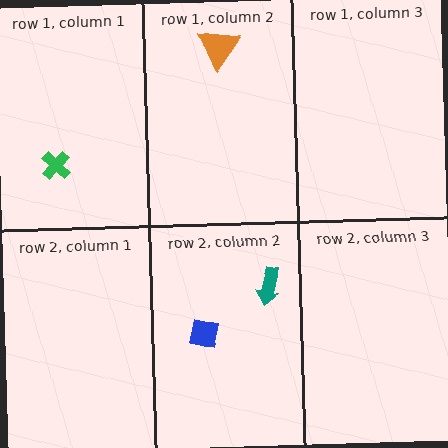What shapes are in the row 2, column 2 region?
The blue square, the teal arrow.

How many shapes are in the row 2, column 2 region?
2.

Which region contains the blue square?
The row 2, column 2 region.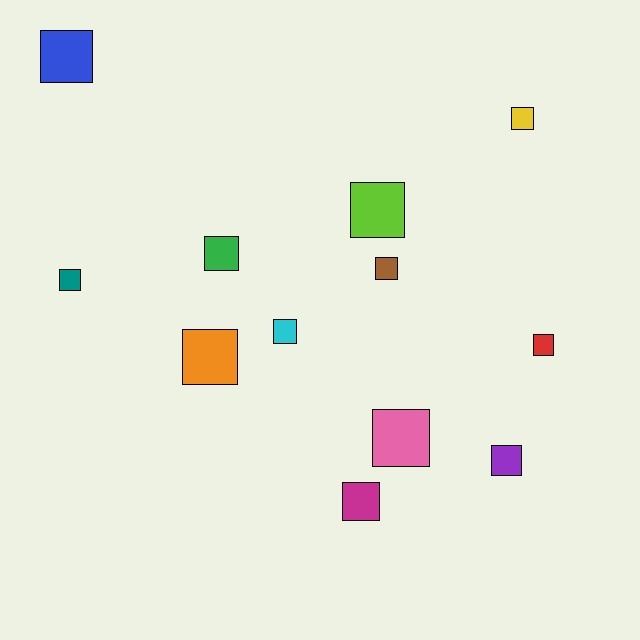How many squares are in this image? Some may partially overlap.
There are 12 squares.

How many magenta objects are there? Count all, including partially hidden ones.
There is 1 magenta object.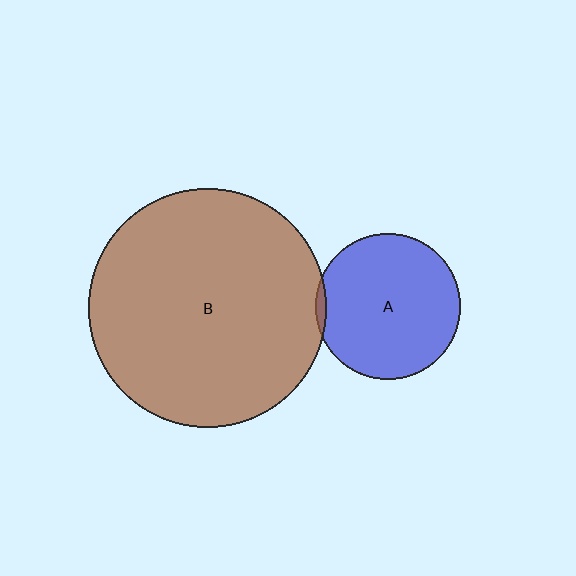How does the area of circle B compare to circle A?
Approximately 2.7 times.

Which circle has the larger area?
Circle B (brown).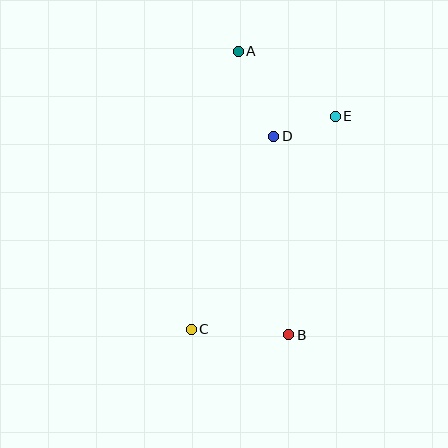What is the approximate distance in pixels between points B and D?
The distance between B and D is approximately 199 pixels.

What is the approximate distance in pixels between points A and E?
The distance between A and E is approximately 117 pixels.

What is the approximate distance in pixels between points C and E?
The distance between C and E is approximately 257 pixels.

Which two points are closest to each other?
Points D and E are closest to each other.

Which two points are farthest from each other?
Points A and B are farthest from each other.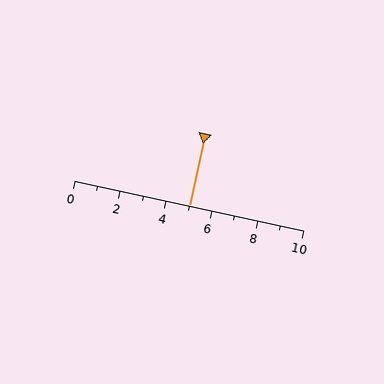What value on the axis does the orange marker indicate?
The marker indicates approximately 5.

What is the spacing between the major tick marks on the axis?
The major ticks are spaced 2 apart.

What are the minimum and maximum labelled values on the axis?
The axis runs from 0 to 10.